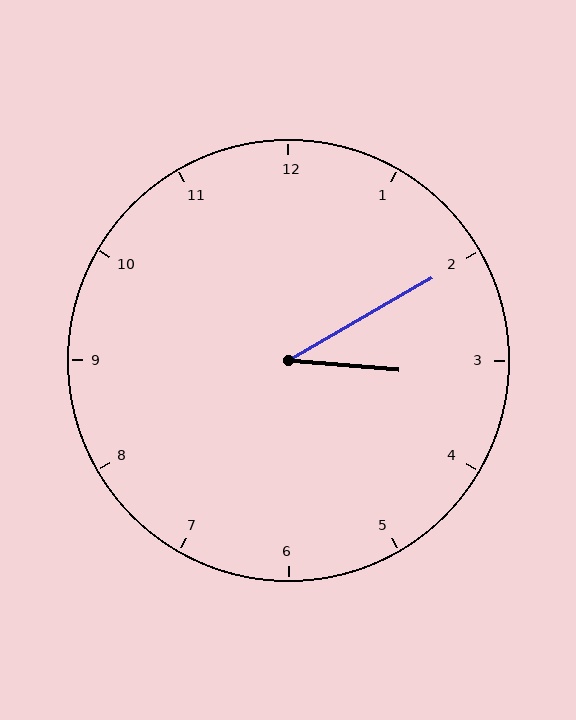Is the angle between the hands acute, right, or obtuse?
It is acute.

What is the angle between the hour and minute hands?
Approximately 35 degrees.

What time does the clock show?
3:10.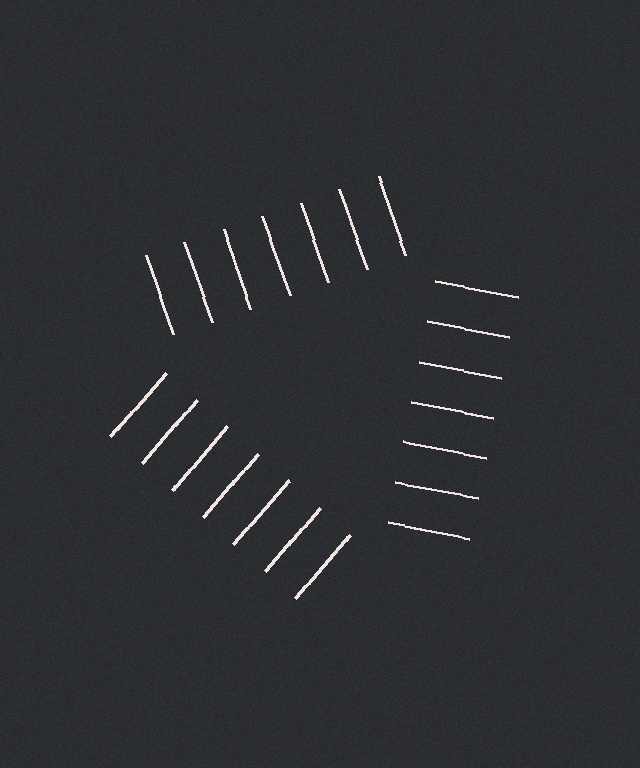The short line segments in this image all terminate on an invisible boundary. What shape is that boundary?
An illusory triangle — the line segments terminate on its edges but no continuous stroke is drawn.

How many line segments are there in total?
21 — 7 along each of the 3 edges.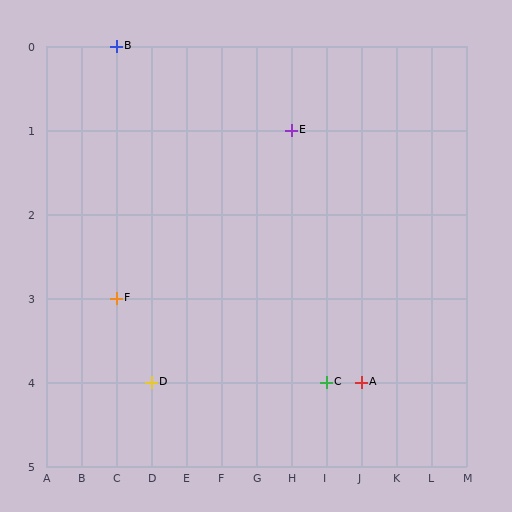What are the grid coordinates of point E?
Point E is at grid coordinates (H, 1).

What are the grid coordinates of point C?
Point C is at grid coordinates (I, 4).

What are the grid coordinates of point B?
Point B is at grid coordinates (C, 0).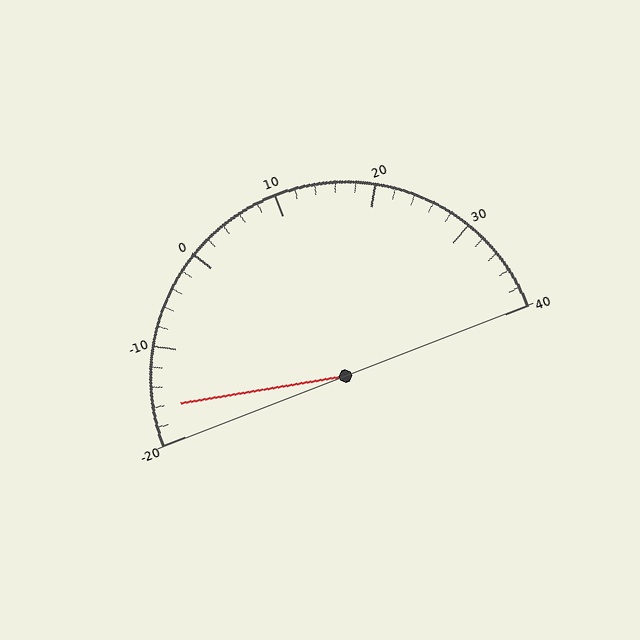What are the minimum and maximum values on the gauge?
The gauge ranges from -20 to 40.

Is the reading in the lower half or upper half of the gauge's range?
The reading is in the lower half of the range (-20 to 40).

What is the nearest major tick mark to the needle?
The nearest major tick mark is -20.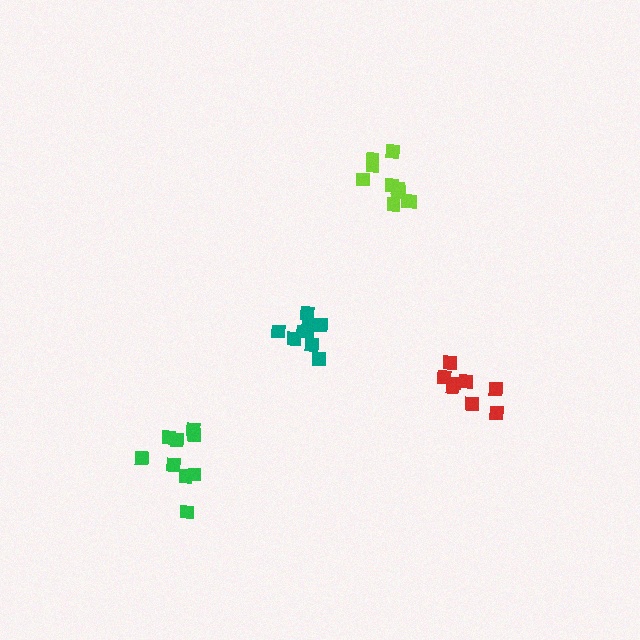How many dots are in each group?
Group 1: 10 dots, Group 2: 8 dots, Group 3: 9 dots, Group 4: 9 dots (36 total).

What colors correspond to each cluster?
The clusters are colored: lime, red, teal, green.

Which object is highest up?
The lime cluster is topmost.